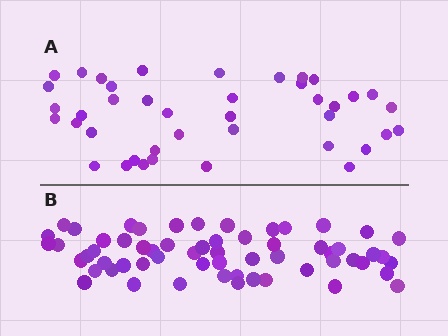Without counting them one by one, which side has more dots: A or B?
Region B (the bottom region) has more dots.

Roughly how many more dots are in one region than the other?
Region B has approximately 20 more dots than region A.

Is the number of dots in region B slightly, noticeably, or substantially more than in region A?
Region B has substantially more. The ratio is roughly 1.5 to 1.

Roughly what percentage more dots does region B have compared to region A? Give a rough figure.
About 45% more.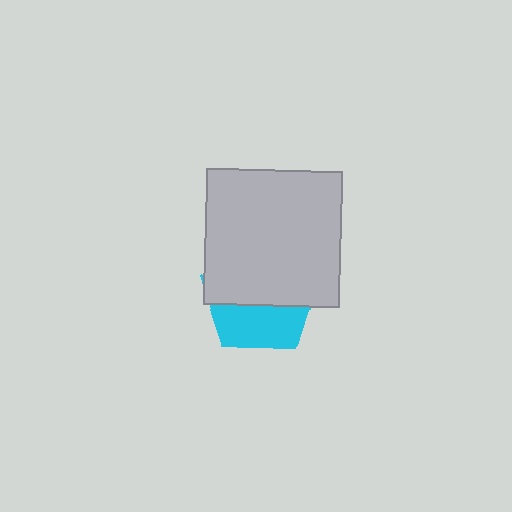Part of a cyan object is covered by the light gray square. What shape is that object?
It is a pentagon.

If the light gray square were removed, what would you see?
You would see the complete cyan pentagon.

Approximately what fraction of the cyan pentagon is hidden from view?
Roughly 60% of the cyan pentagon is hidden behind the light gray square.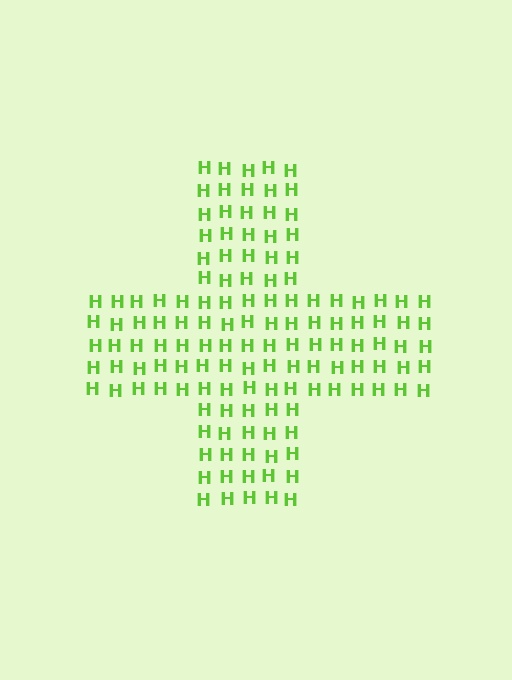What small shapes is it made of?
It is made of small letter H's.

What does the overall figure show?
The overall figure shows a cross.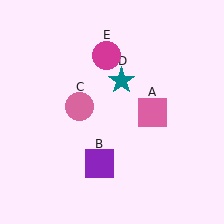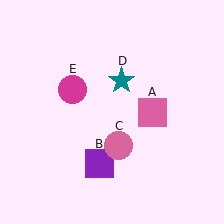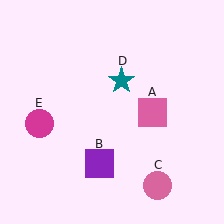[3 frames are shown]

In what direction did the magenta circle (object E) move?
The magenta circle (object E) moved down and to the left.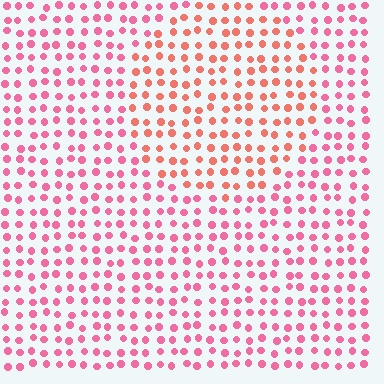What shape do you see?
I see a circle.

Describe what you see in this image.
The image is filled with small pink elements in a uniform arrangement. A circle-shaped region is visible where the elements are tinted to a slightly different hue, forming a subtle color boundary.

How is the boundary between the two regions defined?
The boundary is defined purely by a slight shift in hue (about 29 degrees). Spacing, size, and orientation are identical on both sides.